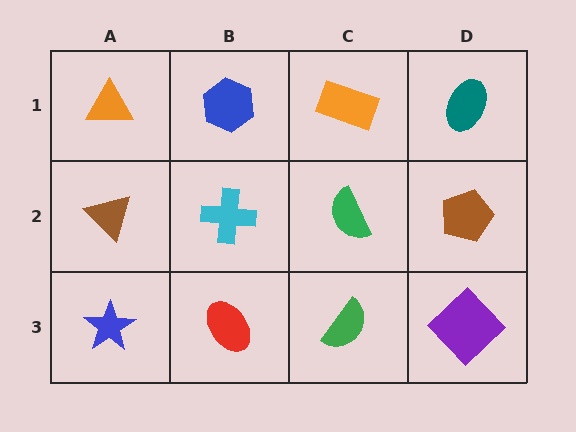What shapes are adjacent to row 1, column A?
A brown triangle (row 2, column A), a blue hexagon (row 1, column B).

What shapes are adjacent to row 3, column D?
A brown pentagon (row 2, column D), a green semicircle (row 3, column C).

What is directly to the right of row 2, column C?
A brown pentagon.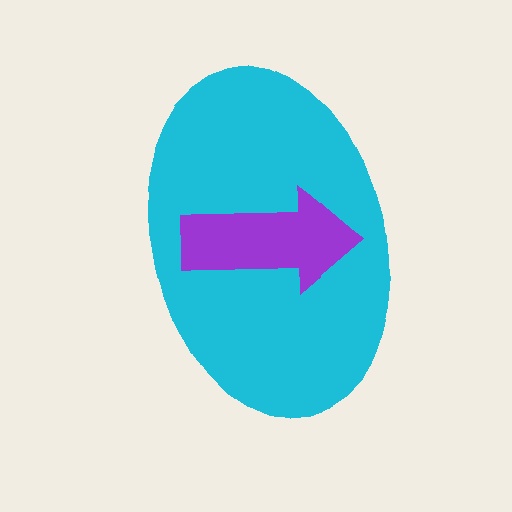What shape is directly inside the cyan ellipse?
The purple arrow.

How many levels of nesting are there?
2.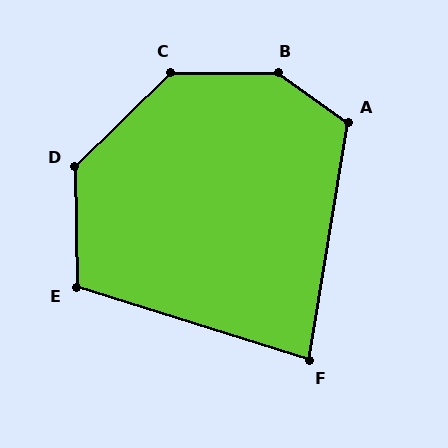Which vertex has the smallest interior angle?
F, at approximately 82 degrees.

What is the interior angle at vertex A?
Approximately 116 degrees (obtuse).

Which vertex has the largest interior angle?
B, at approximately 145 degrees.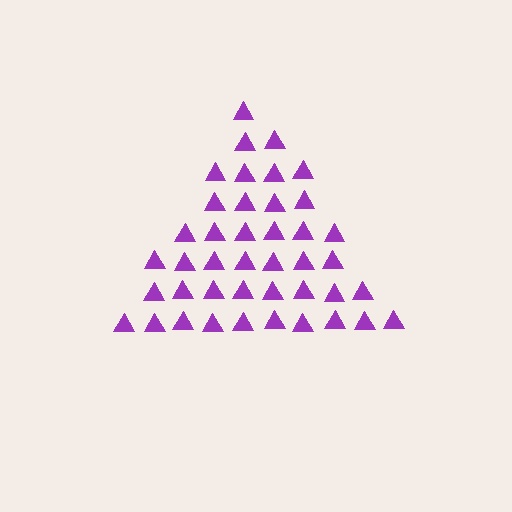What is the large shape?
The large shape is a triangle.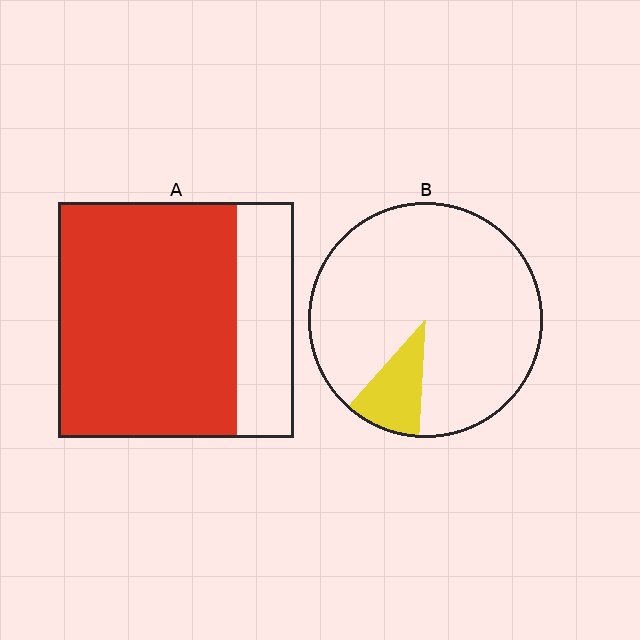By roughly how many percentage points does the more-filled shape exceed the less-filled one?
By roughly 65 percentage points (A over B).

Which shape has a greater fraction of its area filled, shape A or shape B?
Shape A.